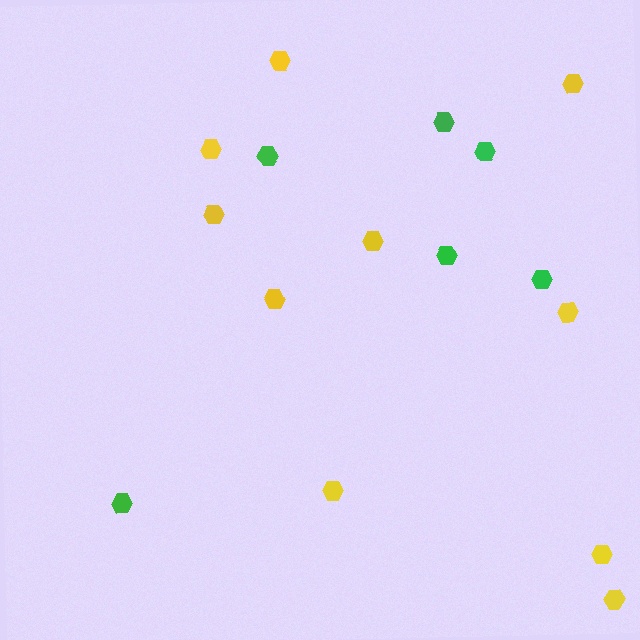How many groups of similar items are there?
There are 2 groups: one group of green hexagons (6) and one group of yellow hexagons (10).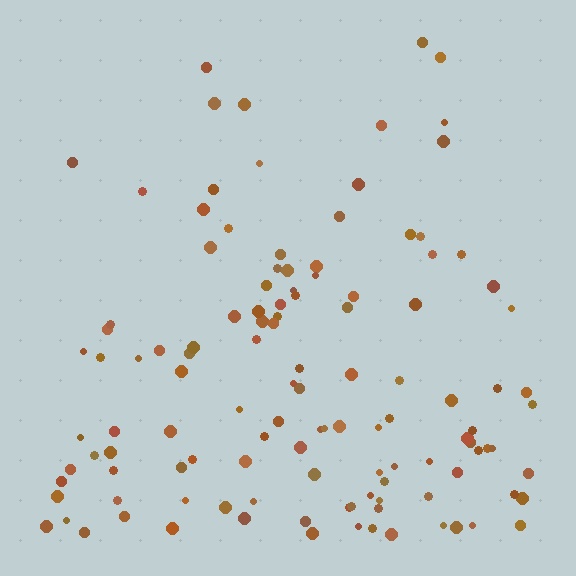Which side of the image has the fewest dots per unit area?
The top.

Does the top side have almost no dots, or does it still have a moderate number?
Still a moderate number, just noticeably fewer than the bottom.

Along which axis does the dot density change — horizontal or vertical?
Vertical.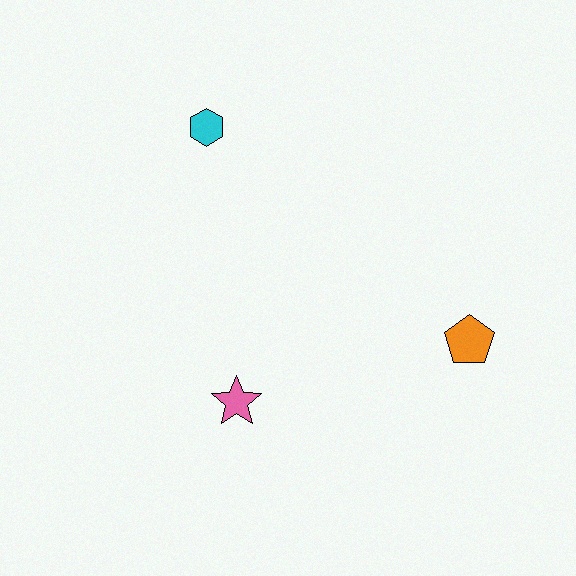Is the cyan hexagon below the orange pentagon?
No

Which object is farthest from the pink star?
The cyan hexagon is farthest from the pink star.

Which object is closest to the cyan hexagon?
The pink star is closest to the cyan hexagon.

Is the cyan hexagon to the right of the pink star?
No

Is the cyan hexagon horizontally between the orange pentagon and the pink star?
No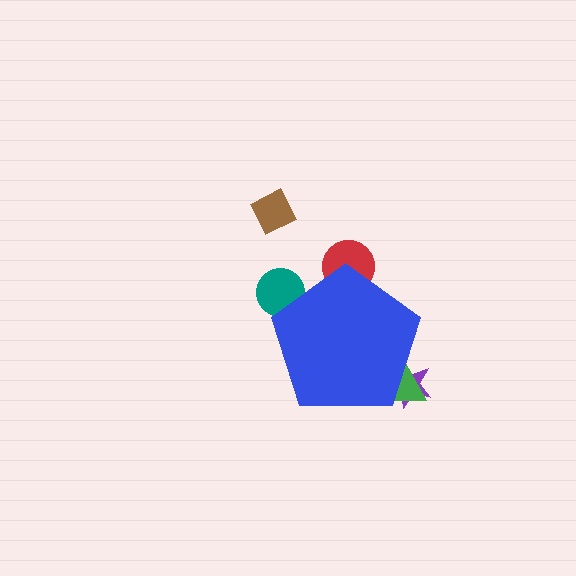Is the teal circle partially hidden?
Yes, the teal circle is partially hidden behind the blue pentagon.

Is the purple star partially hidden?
Yes, the purple star is partially hidden behind the blue pentagon.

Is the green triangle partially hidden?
Yes, the green triangle is partially hidden behind the blue pentagon.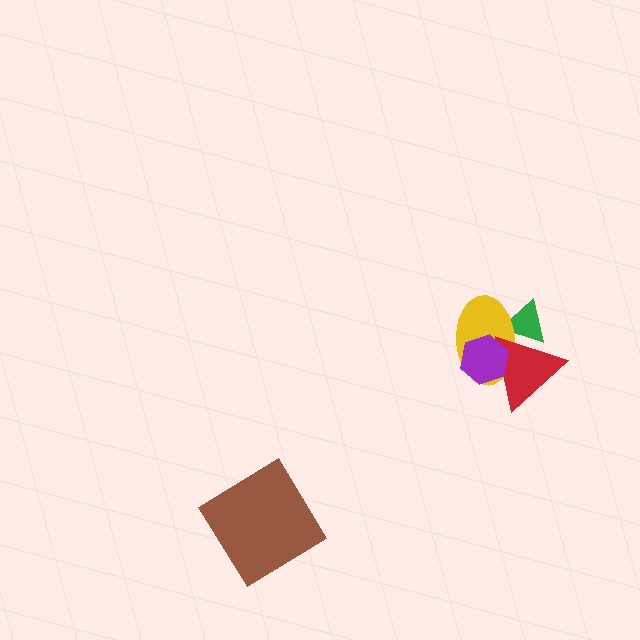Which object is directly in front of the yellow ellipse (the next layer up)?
The red triangle is directly in front of the yellow ellipse.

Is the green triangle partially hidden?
Yes, it is partially covered by another shape.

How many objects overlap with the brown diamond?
0 objects overlap with the brown diamond.